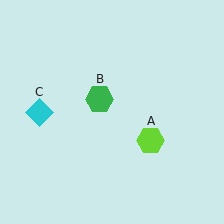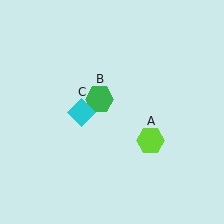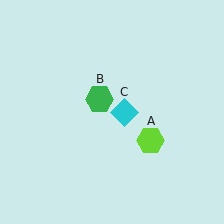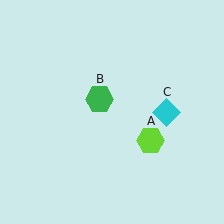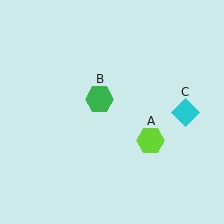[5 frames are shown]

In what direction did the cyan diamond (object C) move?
The cyan diamond (object C) moved right.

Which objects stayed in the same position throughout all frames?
Lime hexagon (object A) and green hexagon (object B) remained stationary.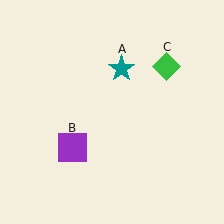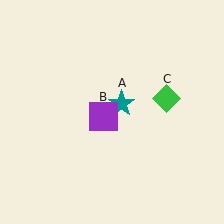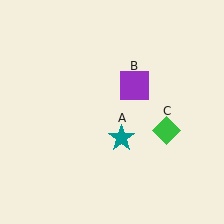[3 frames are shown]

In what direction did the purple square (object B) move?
The purple square (object B) moved up and to the right.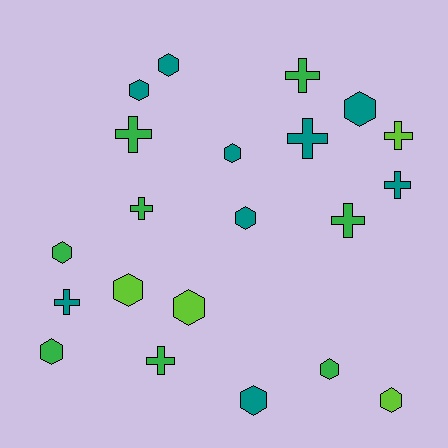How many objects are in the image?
There are 21 objects.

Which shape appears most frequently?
Hexagon, with 12 objects.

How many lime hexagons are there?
There are 3 lime hexagons.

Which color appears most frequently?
Teal, with 9 objects.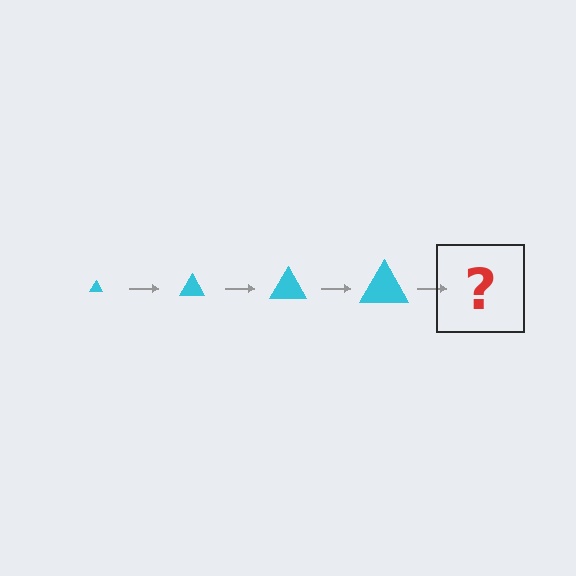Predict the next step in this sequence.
The next step is a cyan triangle, larger than the previous one.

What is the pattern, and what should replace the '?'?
The pattern is that the triangle gets progressively larger each step. The '?' should be a cyan triangle, larger than the previous one.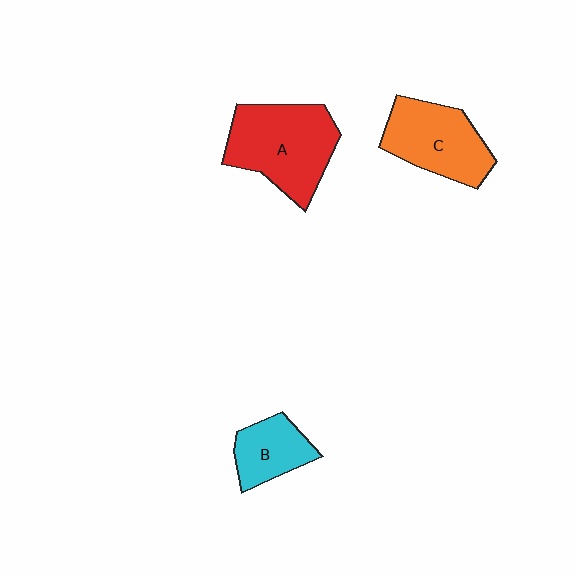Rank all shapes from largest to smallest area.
From largest to smallest: A (red), C (orange), B (cyan).